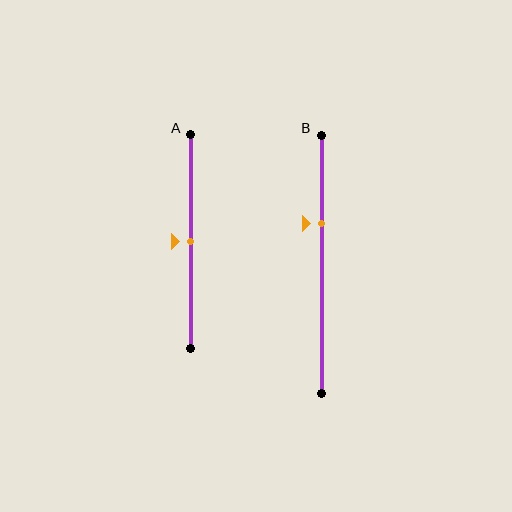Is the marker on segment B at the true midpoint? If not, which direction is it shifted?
No, the marker on segment B is shifted upward by about 16% of the segment length.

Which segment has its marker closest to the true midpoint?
Segment A has its marker closest to the true midpoint.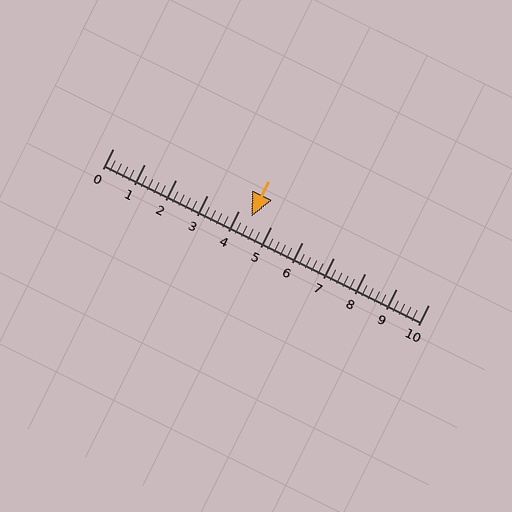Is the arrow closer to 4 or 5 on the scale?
The arrow is closer to 4.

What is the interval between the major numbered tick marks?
The major tick marks are spaced 1 units apart.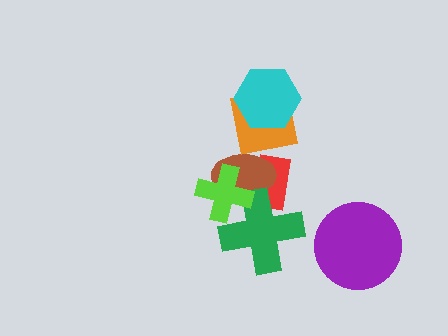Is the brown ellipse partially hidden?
Yes, it is partially covered by another shape.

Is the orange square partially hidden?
Yes, it is partially covered by another shape.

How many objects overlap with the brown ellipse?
3 objects overlap with the brown ellipse.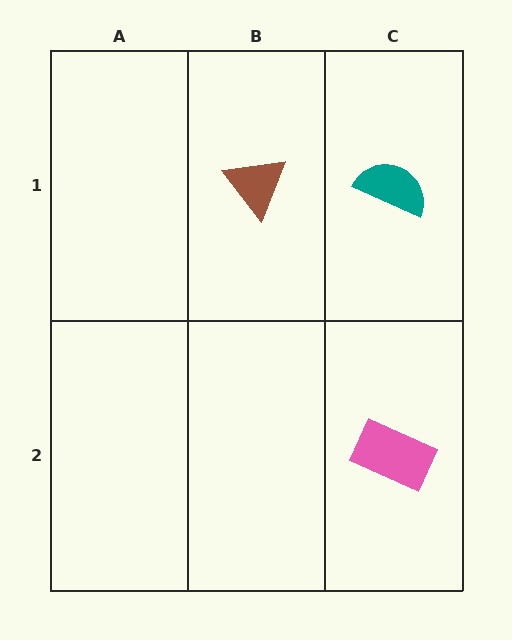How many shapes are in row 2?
1 shape.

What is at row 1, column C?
A teal semicircle.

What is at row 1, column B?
A brown triangle.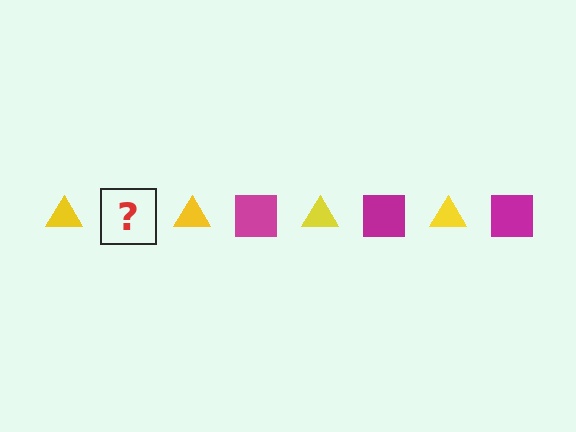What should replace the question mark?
The question mark should be replaced with a magenta square.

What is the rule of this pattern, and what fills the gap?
The rule is that the pattern alternates between yellow triangle and magenta square. The gap should be filled with a magenta square.